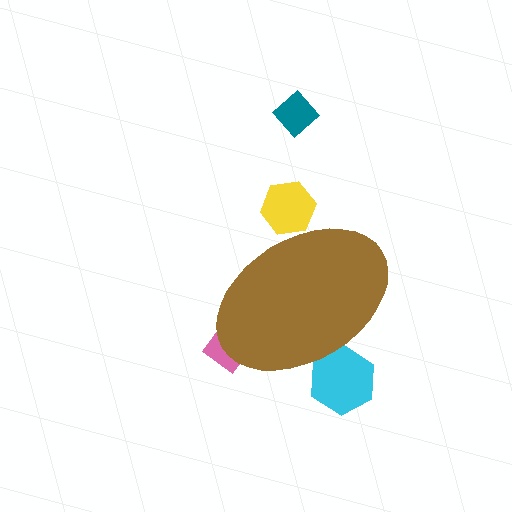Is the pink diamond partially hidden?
Yes, the pink diamond is partially hidden behind the brown ellipse.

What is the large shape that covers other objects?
A brown ellipse.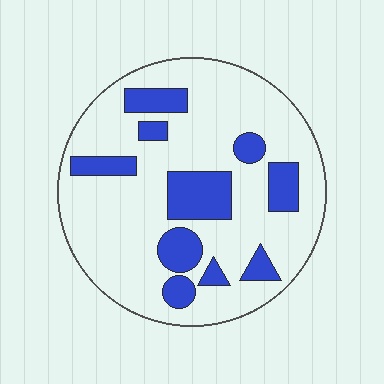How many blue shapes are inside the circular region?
10.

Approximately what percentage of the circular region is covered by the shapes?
Approximately 25%.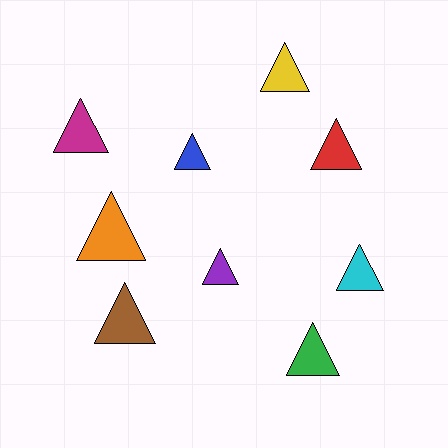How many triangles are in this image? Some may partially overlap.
There are 9 triangles.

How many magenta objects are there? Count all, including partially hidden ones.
There is 1 magenta object.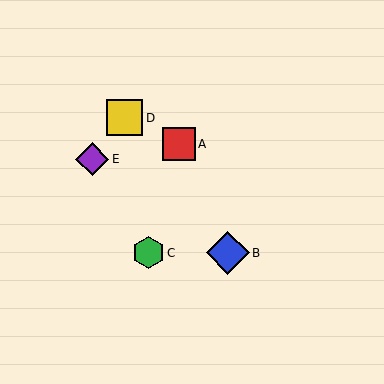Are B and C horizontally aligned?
Yes, both are at y≈253.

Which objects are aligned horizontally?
Objects B, C are aligned horizontally.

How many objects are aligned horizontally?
2 objects (B, C) are aligned horizontally.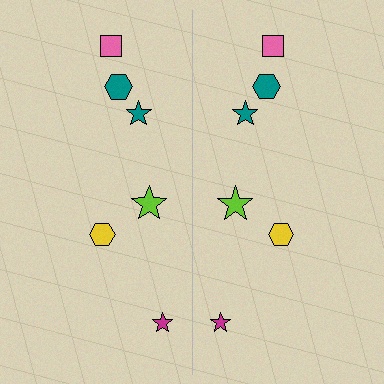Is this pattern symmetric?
Yes, this pattern has bilateral (reflection) symmetry.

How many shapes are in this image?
There are 12 shapes in this image.